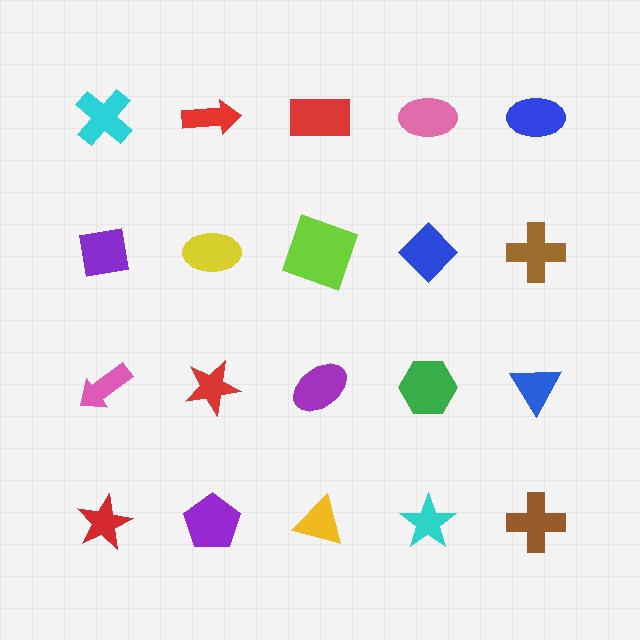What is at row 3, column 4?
A green hexagon.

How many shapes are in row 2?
5 shapes.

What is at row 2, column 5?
A brown cross.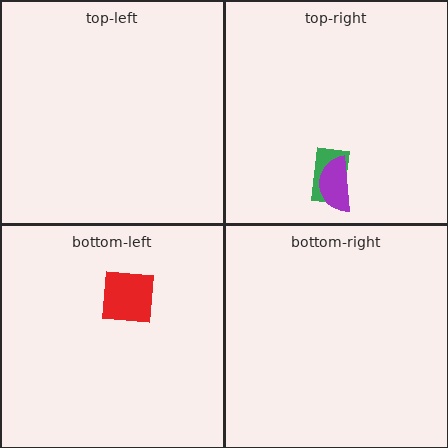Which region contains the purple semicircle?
The top-right region.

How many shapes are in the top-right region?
2.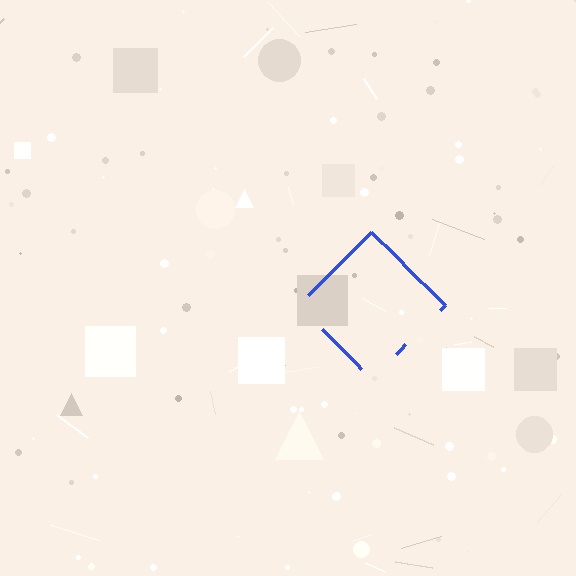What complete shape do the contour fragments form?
The contour fragments form a diamond.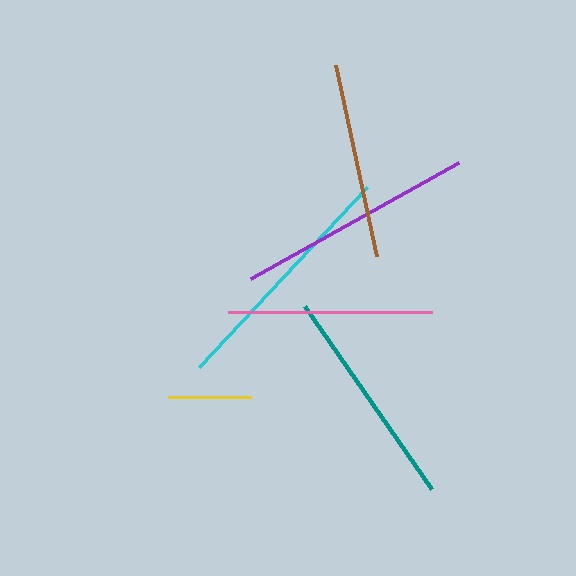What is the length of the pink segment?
The pink segment is approximately 204 pixels long.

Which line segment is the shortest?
The yellow line is the shortest at approximately 83 pixels.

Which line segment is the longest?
The cyan line is the longest at approximately 246 pixels.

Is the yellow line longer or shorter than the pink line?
The pink line is longer than the yellow line.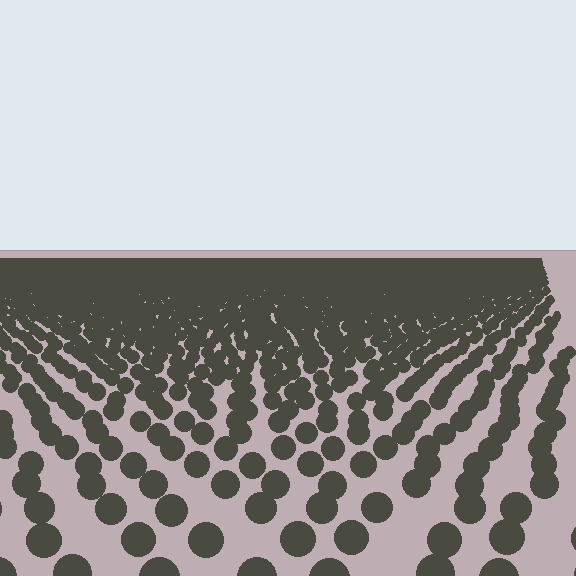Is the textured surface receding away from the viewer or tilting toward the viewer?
The surface is receding away from the viewer. Texture elements get smaller and denser toward the top.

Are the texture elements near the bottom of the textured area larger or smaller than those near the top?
Larger. Near the bottom, elements are closer to the viewer and appear at a bigger on-screen size.